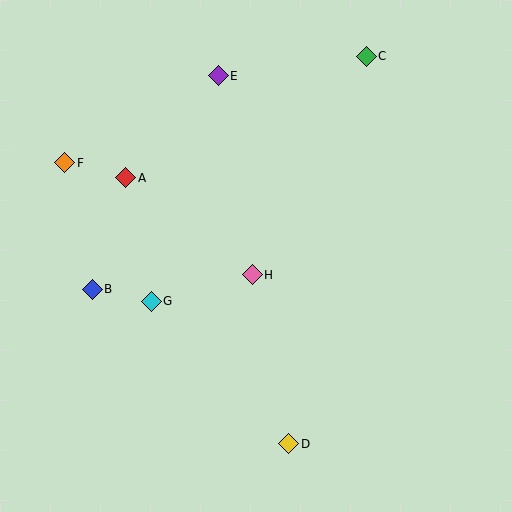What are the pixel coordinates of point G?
Point G is at (151, 301).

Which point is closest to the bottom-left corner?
Point B is closest to the bottom-left corner.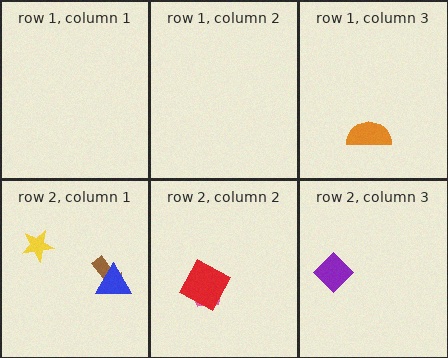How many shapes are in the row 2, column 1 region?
3.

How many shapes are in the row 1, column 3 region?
1.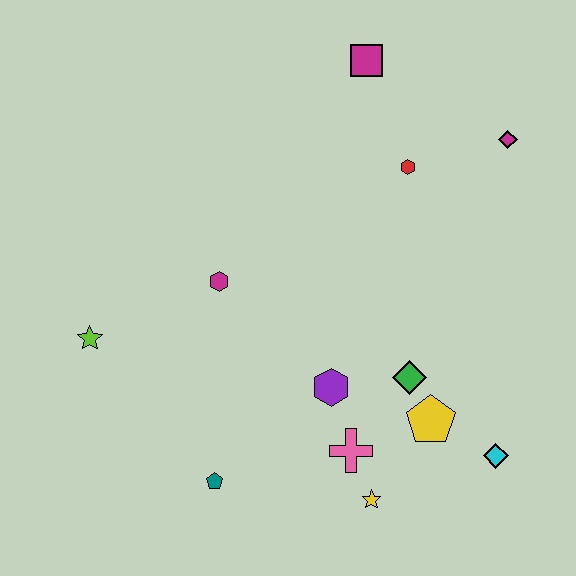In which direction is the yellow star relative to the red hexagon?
The yellow star is below the red hexagon.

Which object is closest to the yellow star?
The pink cross is closest to the yellow star.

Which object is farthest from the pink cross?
The magenta square is farthest from the pink cross.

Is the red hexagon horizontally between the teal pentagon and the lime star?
No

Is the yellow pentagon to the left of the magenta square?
No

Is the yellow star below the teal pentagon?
Yes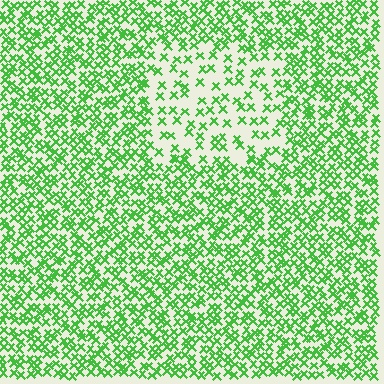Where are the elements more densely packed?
The elements are more densely packed outside the rectangle boundary.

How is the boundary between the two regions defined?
The boundary is defined by a change in element density (approximately 2.3x ratio). All elements are the same color, size, and shape.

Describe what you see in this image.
The image contains small green elements arranged at two different densities. A rectangle-shaped region is visible where the elements are less densely packed than the surrounding area.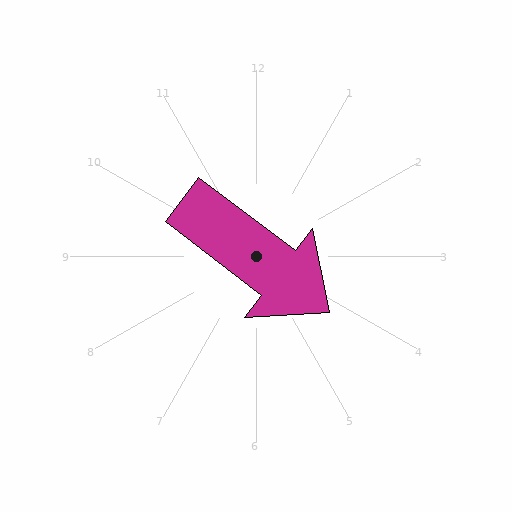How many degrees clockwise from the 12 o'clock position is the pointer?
Approximately 127 degrees.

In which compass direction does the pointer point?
Southeast.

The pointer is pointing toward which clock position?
Roughly 4 o'clock.